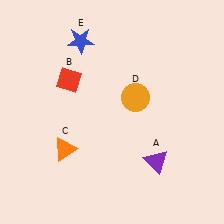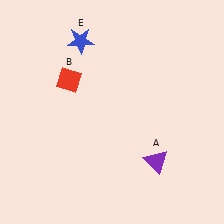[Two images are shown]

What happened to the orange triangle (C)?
The orange triangle (C) was removed in Image 2. It was in the bottom-left area of Image 1.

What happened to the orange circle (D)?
The orange circle (D) was removed in Image 2. It was in the top-right area of Image 1.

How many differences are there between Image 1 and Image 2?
There are 2 differences between the two images.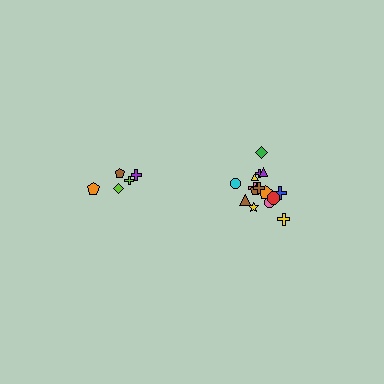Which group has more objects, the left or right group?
The right group.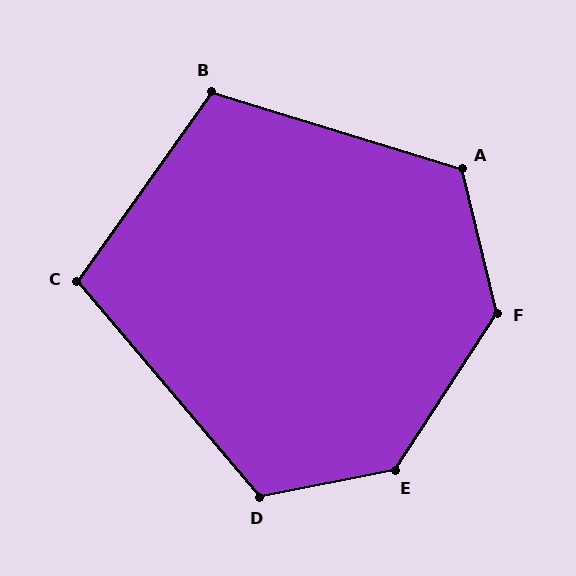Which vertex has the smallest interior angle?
C, at approximately 105 degrees.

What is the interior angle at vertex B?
Approximately 108 degrees (obtuse).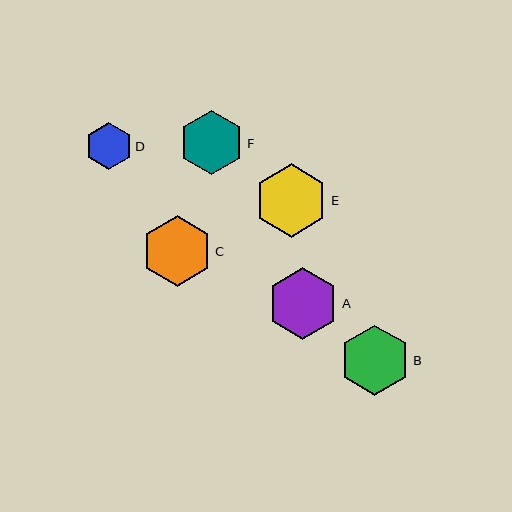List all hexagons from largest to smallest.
From largest to smallest: E, A, C, B, F, D.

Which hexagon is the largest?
Hexagon E is the largest with a size of approximately 73 pixels.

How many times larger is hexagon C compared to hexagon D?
Hexagon C is approximately 1.5 times the size of hexagon D.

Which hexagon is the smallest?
Hexagon D is the smallest with a size of approximately 47 pixels.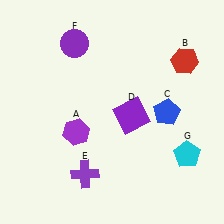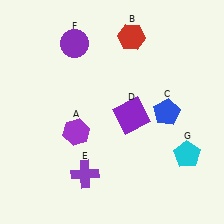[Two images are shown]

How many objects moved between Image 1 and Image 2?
1 object moved between the two images.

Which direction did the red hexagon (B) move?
The red hexagon (B) moved left.